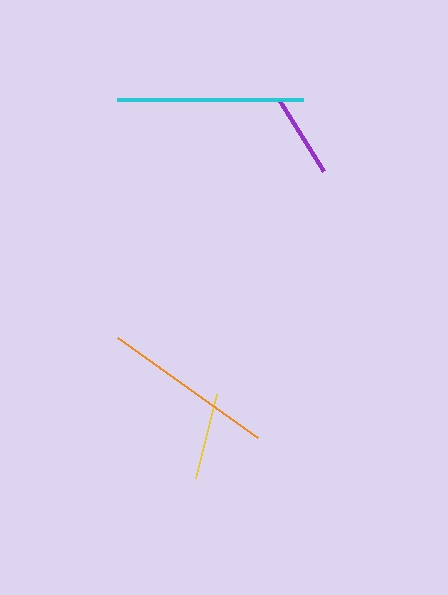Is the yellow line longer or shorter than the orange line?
The orange line is longer than the yellow line.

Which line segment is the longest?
The cyan line is the longest at approximately 186 pixels.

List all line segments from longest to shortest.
From longest to shortest: cyan, orange, yellow, purple.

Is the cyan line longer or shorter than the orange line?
The cyan line is longer than the orange line.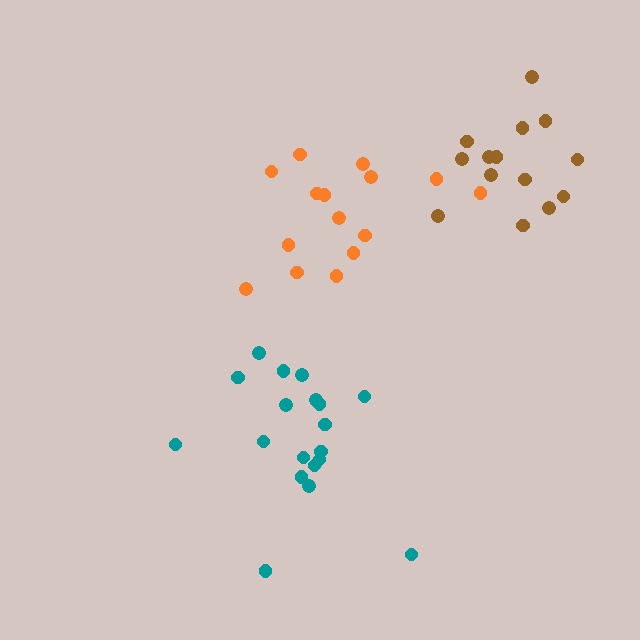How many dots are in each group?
Group 1: 19 dots, Group 2: 15 dots, Group 3: 14 dots (48 total).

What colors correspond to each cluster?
The clusters are colored: teal, orange, brown.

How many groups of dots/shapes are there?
There are 3 groups.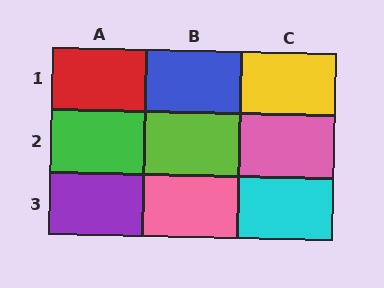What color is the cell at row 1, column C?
Yellow.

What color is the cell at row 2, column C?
Pink.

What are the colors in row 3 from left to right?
Purple, pink, cyan.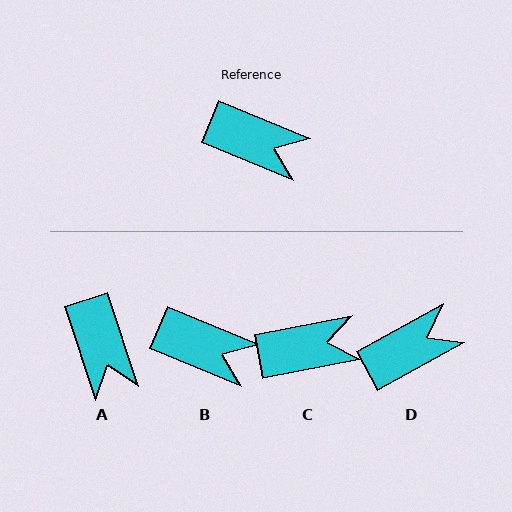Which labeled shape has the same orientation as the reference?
B.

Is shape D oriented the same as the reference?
No, it is off by about 51 degrees.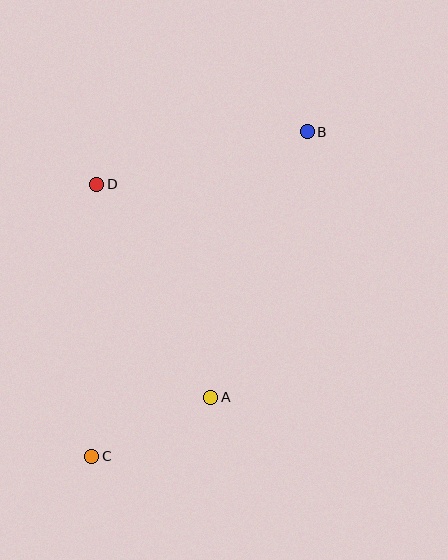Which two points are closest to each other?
Points A and C are closest to each other.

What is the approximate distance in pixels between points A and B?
The distance between A and B is approximately 282 pixels.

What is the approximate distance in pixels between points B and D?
The distance between B and D is approximately 217 pixels.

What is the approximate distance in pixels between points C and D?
The distance between C and D is approximately 272 pixels.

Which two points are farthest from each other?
Points B and C are farthest from each other.